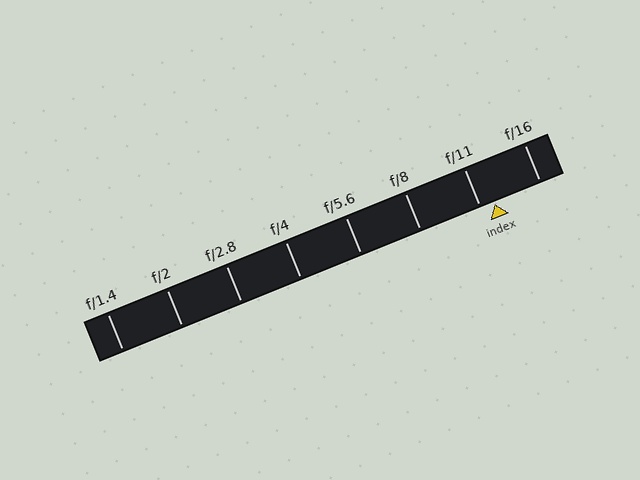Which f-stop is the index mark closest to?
The index mark is closest to f/11.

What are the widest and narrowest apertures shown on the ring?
The widest aperture shown is f/1.4 and the narrowest is f/16.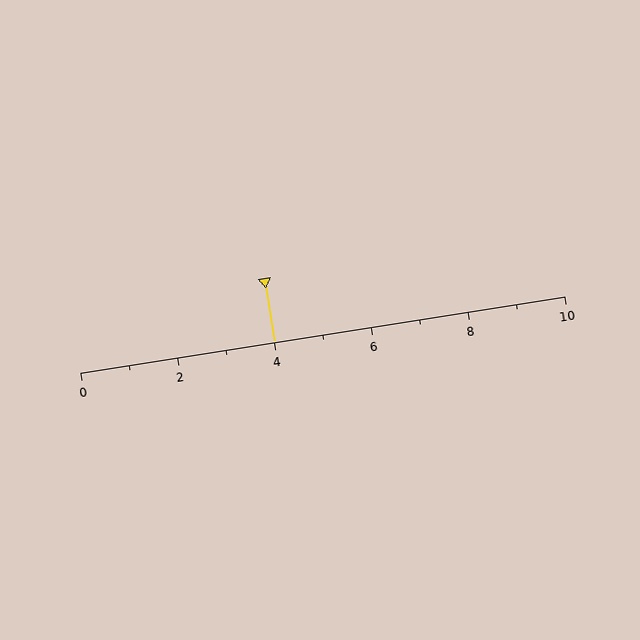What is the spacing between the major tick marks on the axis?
The major ticks are spaced 2 apart.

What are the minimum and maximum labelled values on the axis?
The axis runs from 0 to 10.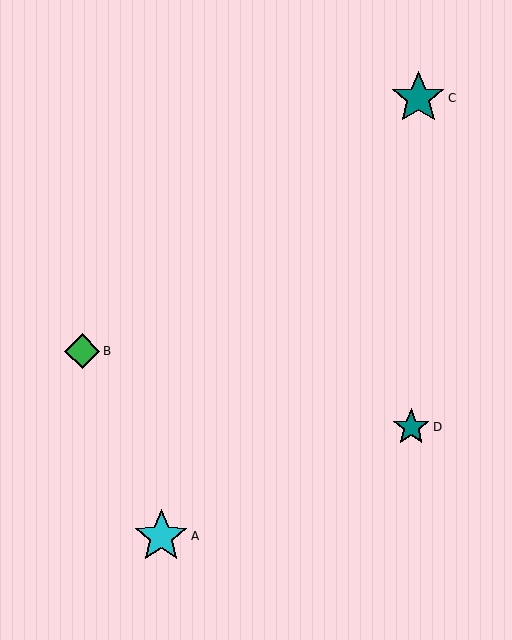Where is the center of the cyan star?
The center of the cyan star is at (161, 536).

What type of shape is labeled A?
Shape A is a cyan star.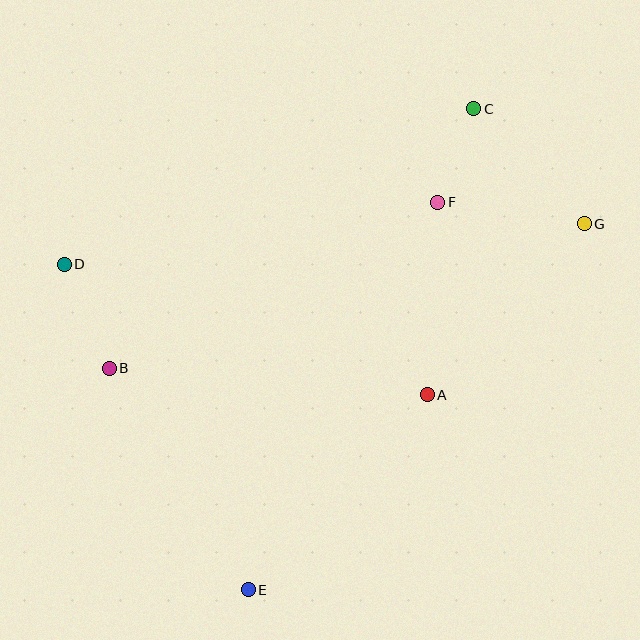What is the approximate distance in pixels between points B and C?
The distance between B and C is approximately 447 pixels.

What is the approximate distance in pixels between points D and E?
The distance between D and E is approximately 374 pixels.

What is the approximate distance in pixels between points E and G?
The distance between E and G is approximately 497 pixels.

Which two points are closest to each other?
Points C and F are closest to each other.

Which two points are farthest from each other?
Points C and E are farthest from each other.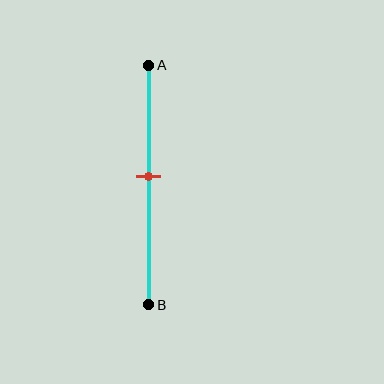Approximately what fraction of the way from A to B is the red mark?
The red mark is approximately 45% of the way from A to B.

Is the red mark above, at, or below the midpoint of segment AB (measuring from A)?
The red mark is above the midpoint of segment AB.